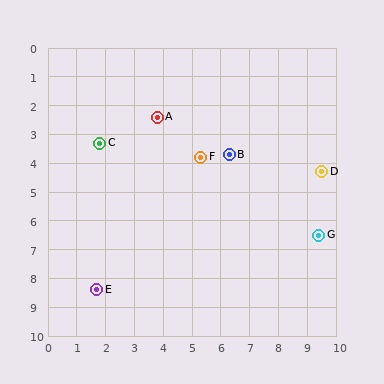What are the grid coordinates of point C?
Point C is at approximately (1.8, 3.3).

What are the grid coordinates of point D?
Point D is at approximately (9.5, 4.3).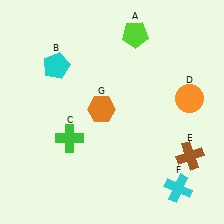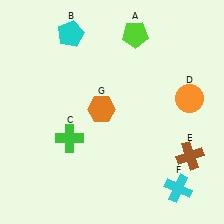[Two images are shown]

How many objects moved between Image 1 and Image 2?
1 object moved between the two images.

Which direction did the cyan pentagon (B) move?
The cyan pentagon (B) moved up.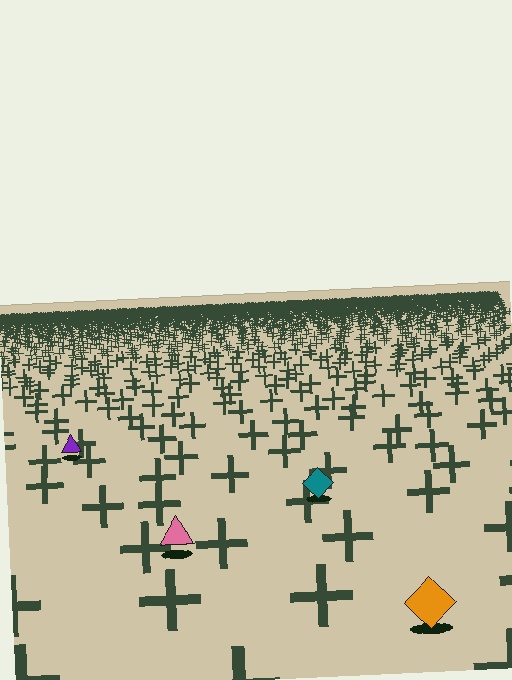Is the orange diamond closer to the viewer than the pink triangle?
Yes. The orange diamond is closer — you can tell from the texture gradient: the ground texture is coarser near it.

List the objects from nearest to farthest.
From nearest to farthest: the orange diamond, the pink triangle, the teal diamond, the purple triangle.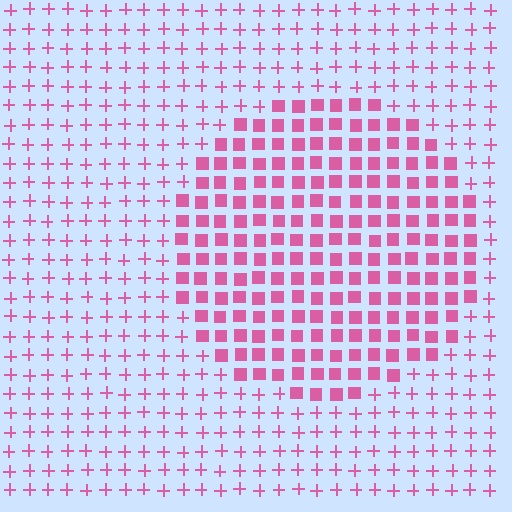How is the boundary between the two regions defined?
The boundary is defined by a change in element shape: squares inside vs. plus signs outside. All elements share the same color and spacing.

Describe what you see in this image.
The image is filled with small pink elements arranged in a uniform grid. A circle-shaped region contains squares, while the surrounding area contains plus signs. The boundary is defined purely by the change in element shape.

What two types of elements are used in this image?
The image uses squares inside the circle region and plus signs outside it.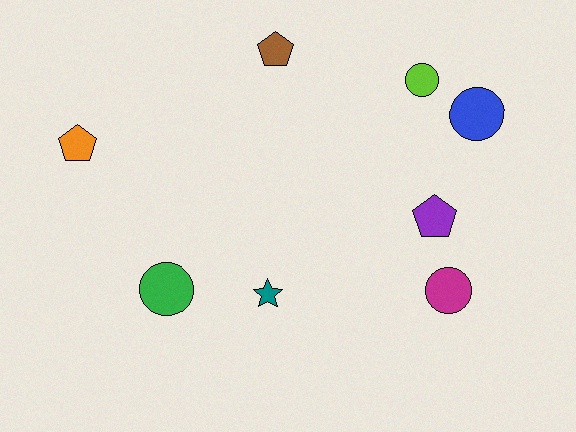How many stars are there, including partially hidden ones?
There is 1 star.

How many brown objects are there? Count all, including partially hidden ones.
There is 1 brown object.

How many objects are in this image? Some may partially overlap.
There are 8 objects.